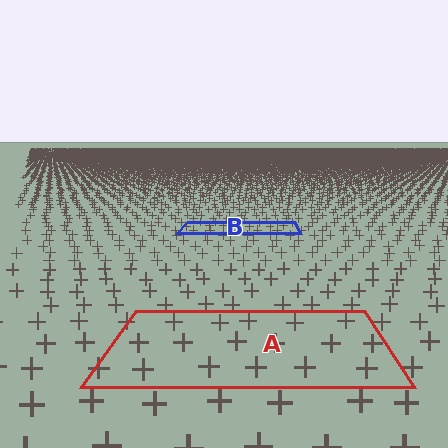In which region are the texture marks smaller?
The texture marks are smaller in region B, because it is farther away.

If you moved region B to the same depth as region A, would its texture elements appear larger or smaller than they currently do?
They would appear larger. At a closer depth, the same texture elements are projected at a bigger on-screen size.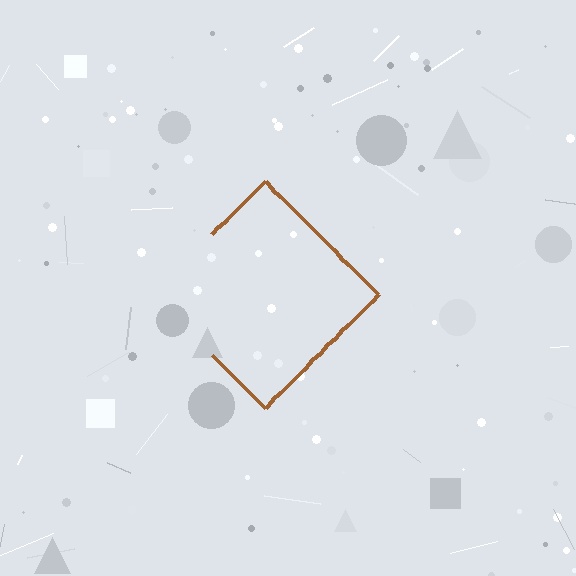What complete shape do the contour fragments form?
The contour fragments form a diamond.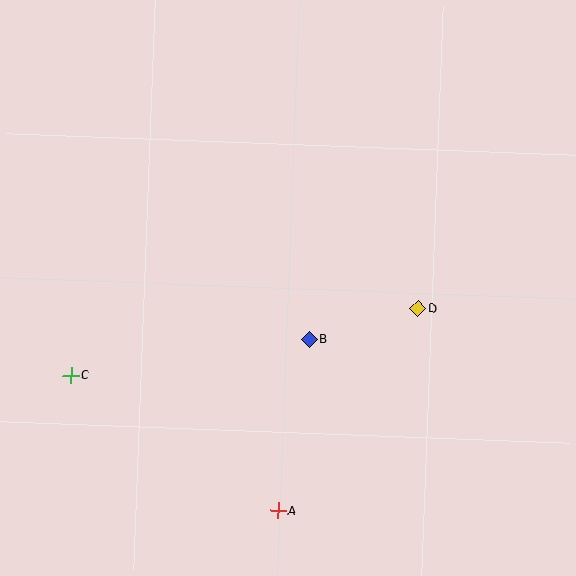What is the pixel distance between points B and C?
The distance between B and C is 241 pixels.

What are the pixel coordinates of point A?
Point A is at (278, 511).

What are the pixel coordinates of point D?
Point D is at (418, 308).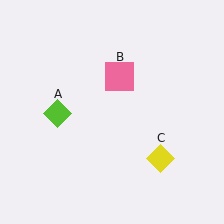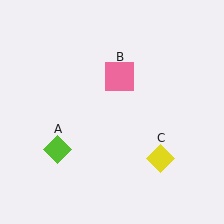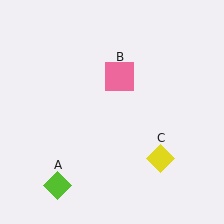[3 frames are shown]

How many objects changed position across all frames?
1 object changed position: lime diamond (object A).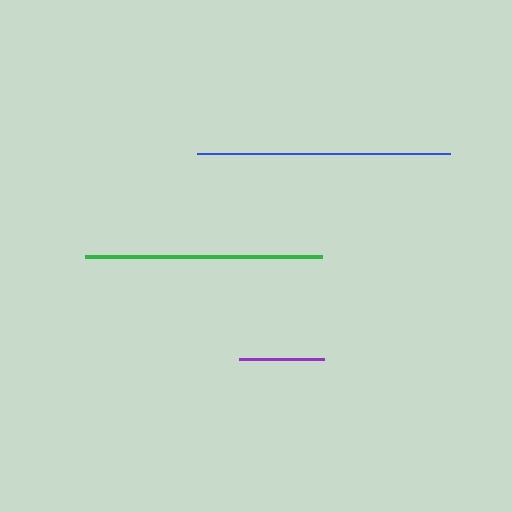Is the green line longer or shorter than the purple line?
The green line is longer than the purple line.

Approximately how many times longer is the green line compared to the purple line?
The green line is approximately 2.8 times the length of the purple line.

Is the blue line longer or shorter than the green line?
The blue line is longer than the green line.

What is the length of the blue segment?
The blue segment is approximately 254 pixels long.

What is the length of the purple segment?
The purple segment is approximately 85 pixels long.